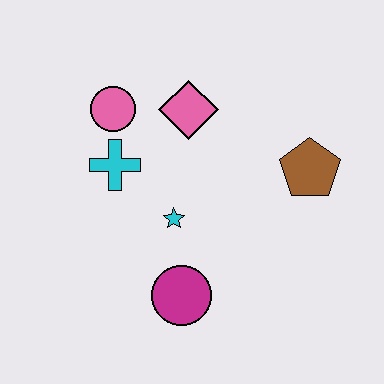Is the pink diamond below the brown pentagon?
No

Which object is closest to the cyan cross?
The pink circle is closest to the cyan cross.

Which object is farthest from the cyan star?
The brown pentagon is farthest from the cyan star.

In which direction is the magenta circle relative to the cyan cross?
The magenta circle is below the cyan cross.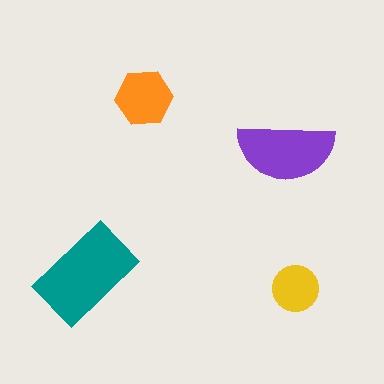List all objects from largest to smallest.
The teal rectangle, the purple semicircle, the orange hexagon, the yellow circle.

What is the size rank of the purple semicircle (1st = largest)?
2nd.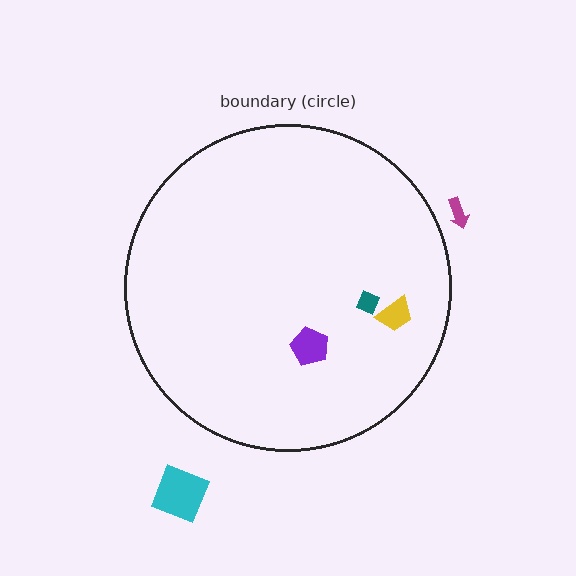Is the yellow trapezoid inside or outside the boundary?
Inside.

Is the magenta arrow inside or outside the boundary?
Outside.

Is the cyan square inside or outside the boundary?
Outside.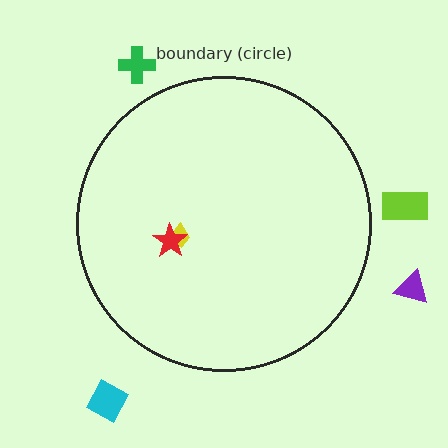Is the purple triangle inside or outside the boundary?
Outside.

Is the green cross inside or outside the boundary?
Outside.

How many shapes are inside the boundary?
2 inside, 4 outside.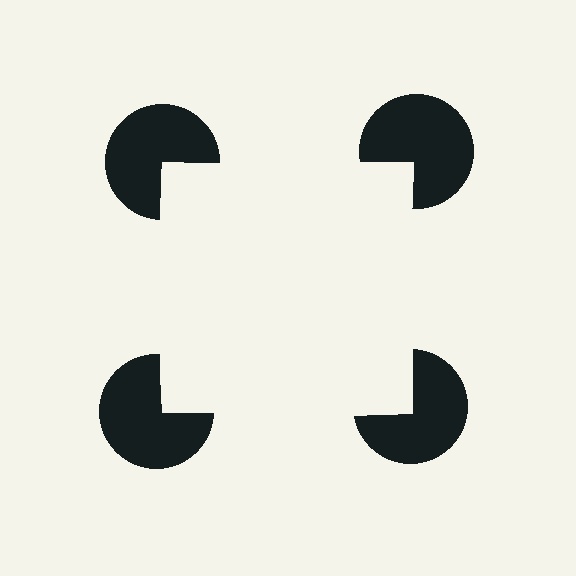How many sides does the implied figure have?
4 sides.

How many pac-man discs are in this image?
There are 4 — one at each vertex of the illusory square.